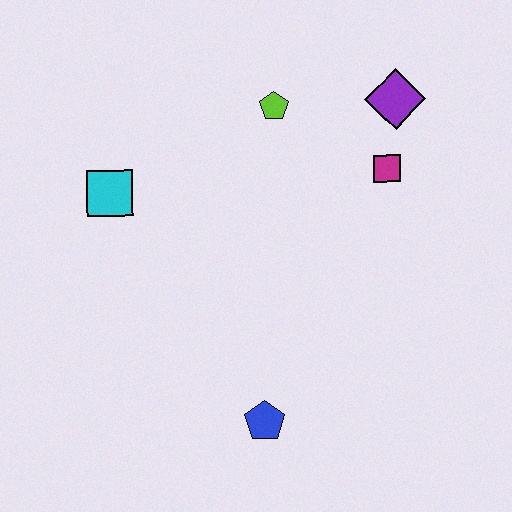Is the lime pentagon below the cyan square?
No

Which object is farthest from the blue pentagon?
The purple diamond is farthest from the blue pentagon.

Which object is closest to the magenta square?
The purple diamond is closest to the magenta square.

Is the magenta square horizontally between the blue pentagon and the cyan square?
No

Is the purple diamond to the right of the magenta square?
Yes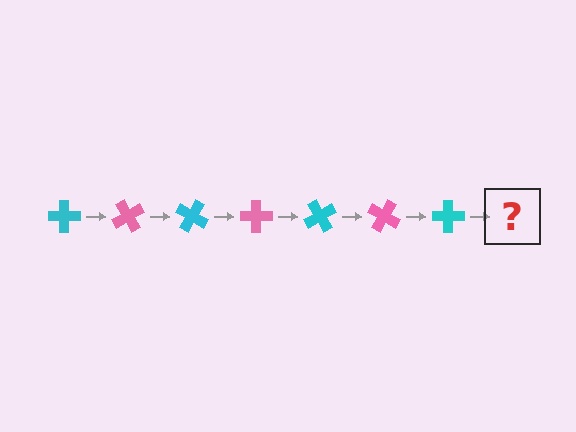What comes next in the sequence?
The next element should be a pink cross, rotated 420 degrees from the start.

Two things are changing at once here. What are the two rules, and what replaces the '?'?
The two rules are that it rotates 60 degrees each step and the color cycles through cyan and pink. The '?' should be a pink cross, rotated 420 degrees from the start.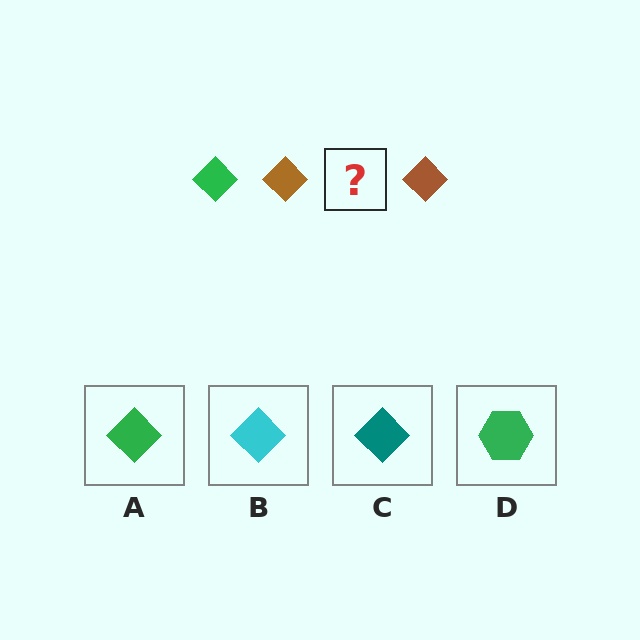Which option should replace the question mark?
Option A.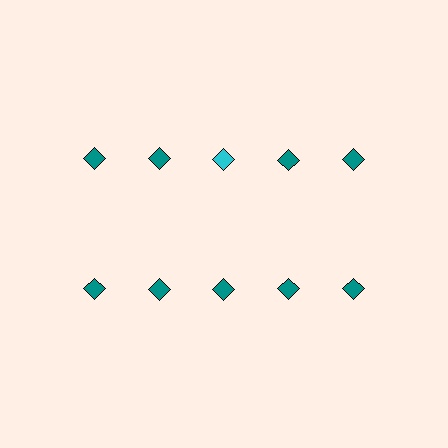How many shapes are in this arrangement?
There are 10 shapes arranged in a grid pattern.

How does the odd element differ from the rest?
It has a different color: cyan instead of teal.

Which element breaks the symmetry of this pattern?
The cyan diamond in the top row, center column breaks the symmetry. All other shapes are teal diamonds.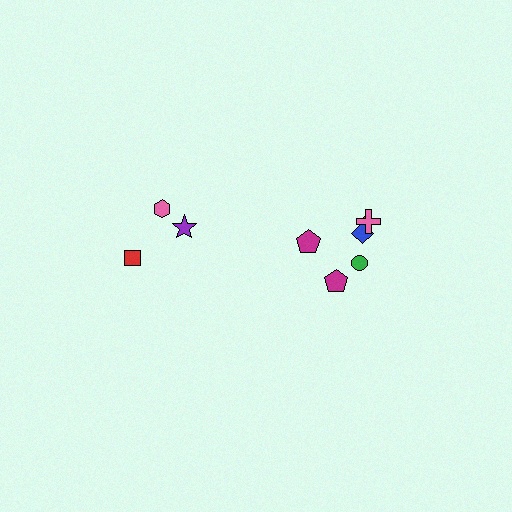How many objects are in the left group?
There are 3 objects.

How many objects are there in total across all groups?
There are 9 objects.